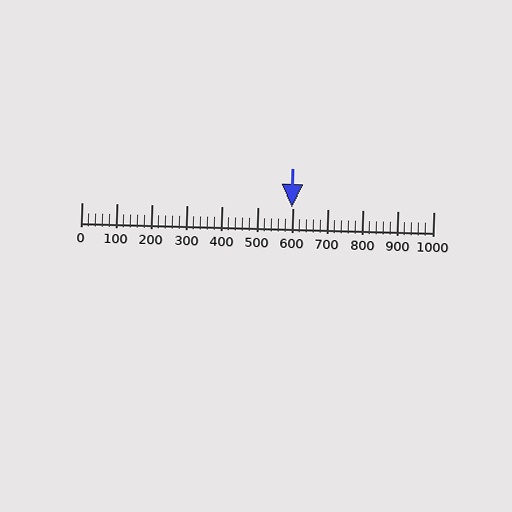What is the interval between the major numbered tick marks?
The major tick marks are spaced 100 units apart.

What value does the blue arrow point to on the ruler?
The blue arrow points to approximately 597.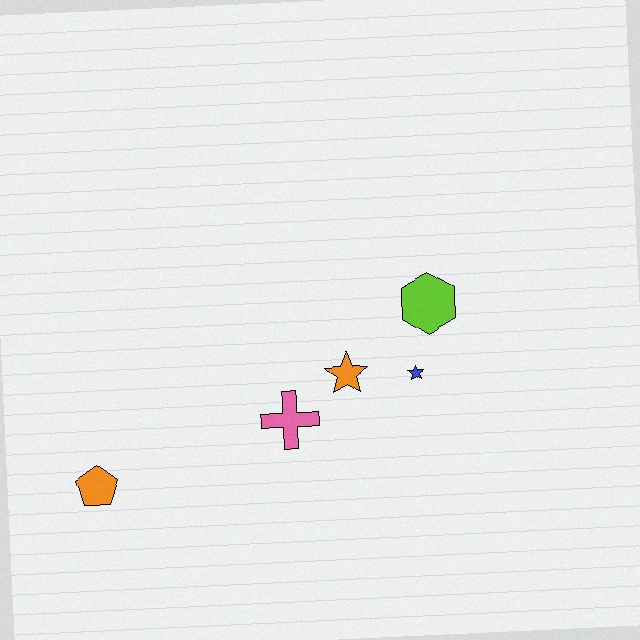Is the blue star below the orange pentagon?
No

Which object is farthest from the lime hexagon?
The orange pentagon is farthest from the lime hexagon.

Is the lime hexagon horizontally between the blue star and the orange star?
No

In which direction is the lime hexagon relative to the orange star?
The lime hexagon is to the right of the orange star.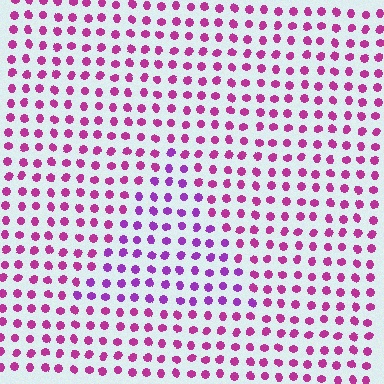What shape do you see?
I see a triangle.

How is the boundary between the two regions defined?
The boundary is defined purely by a slight shift in hue (about 29 degrees). Spacing, size, and orientation are identical on both sides.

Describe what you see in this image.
The image is filled with small magenta elements in a uniform arrangement. A triangle-shaped region is visible where the elements are tinted to a slightly different hue, forming a subtle color boundary.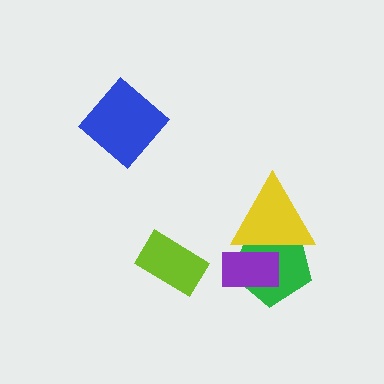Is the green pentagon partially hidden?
Yes, it is partially covered by another shape.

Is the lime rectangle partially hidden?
No, no other shape covers it.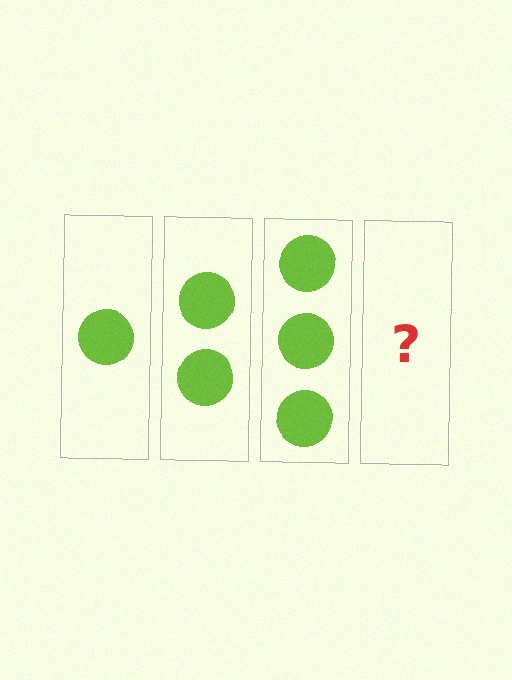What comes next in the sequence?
The next element should be 4 circles.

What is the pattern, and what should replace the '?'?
The pattern is that each step adds one more circle. The '?' should be 4 circles.